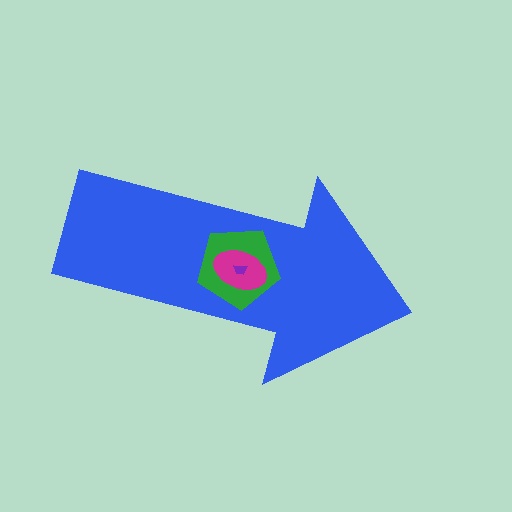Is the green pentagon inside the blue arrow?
Yes.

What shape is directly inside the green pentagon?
The magenta ellipse.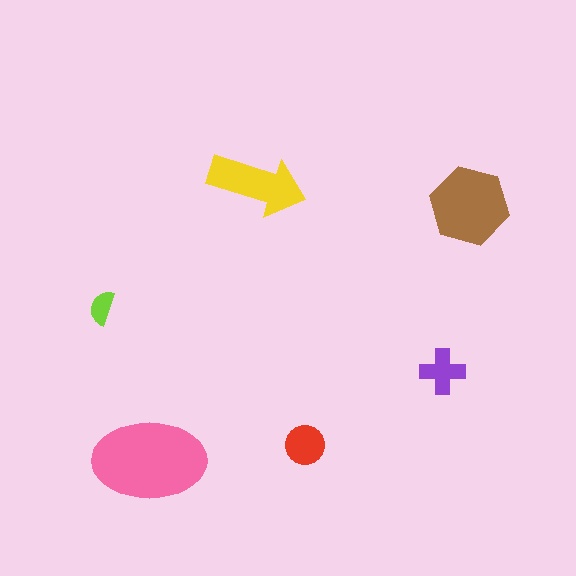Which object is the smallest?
The lime semicircle.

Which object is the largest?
The pink ellipse.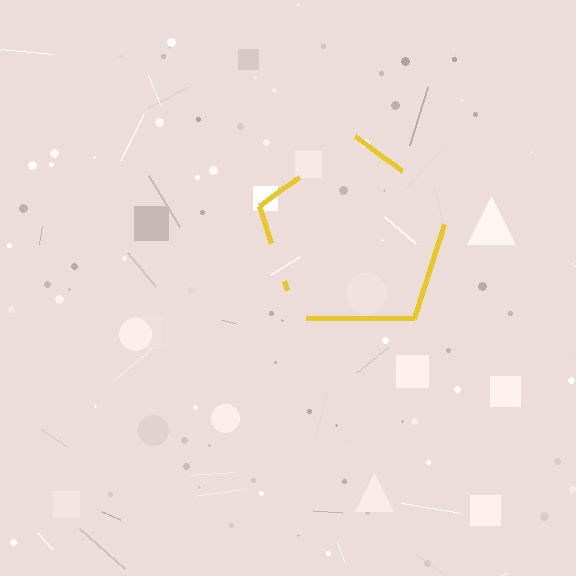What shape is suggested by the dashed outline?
The dashed outline suggests a pentagon.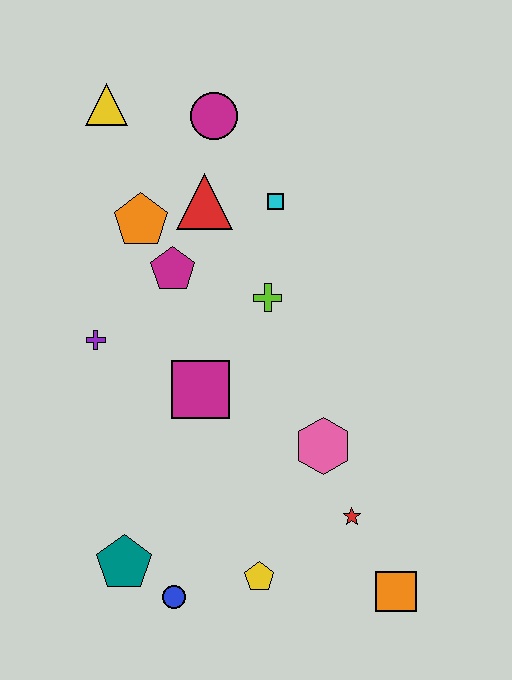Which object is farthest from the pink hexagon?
The yellow triangle is farthest from the pink hexagon.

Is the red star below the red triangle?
Yes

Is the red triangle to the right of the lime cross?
No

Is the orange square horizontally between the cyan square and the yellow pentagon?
No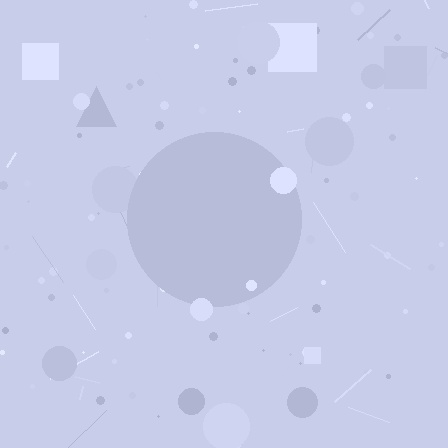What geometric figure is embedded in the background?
A circle is embedded in the background.